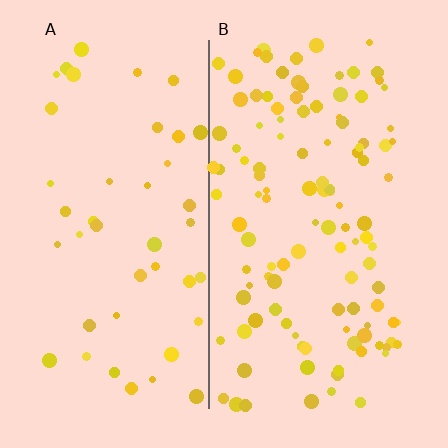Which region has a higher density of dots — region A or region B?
B (the right).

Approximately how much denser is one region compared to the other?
Approximately 2.6× — region B over region A.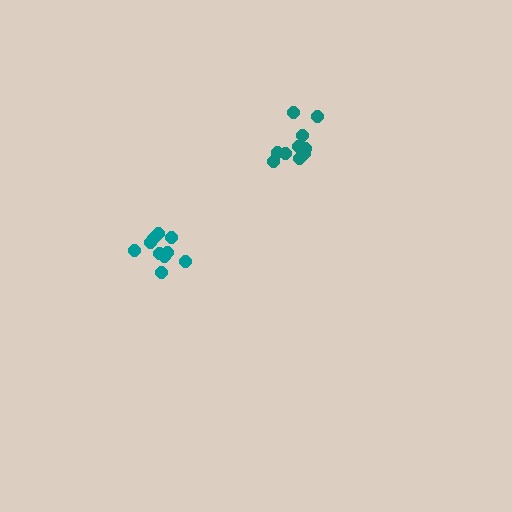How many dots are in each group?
Group 1: 10 dots, Group 2: 10 dots (20 total).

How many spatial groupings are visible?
There are 2 spatial groupings.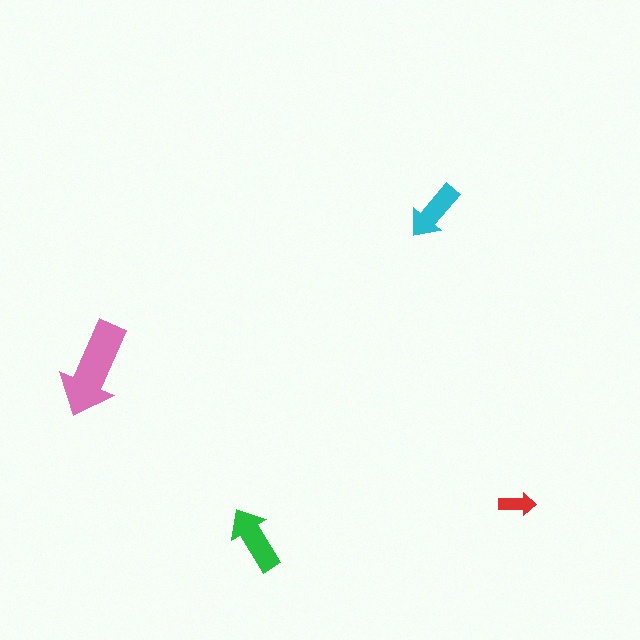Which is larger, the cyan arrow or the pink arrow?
The pink one.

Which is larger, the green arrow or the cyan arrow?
The green one.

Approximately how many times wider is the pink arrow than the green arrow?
About 1.5 times wider.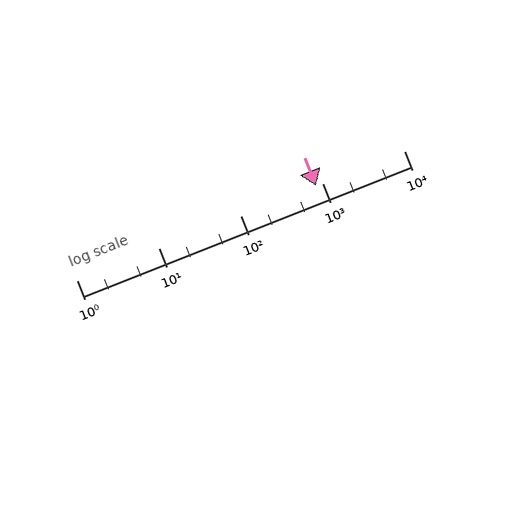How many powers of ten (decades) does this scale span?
The scale spans 4 decades, from 1 to 10000.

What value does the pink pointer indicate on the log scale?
The pointer indicates approximately 850.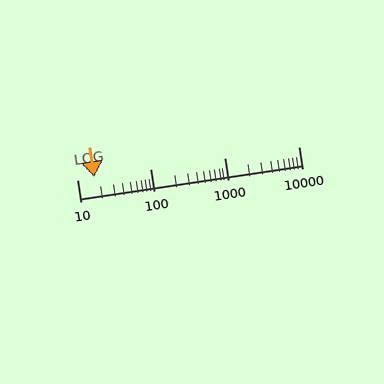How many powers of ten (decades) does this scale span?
The scale spans 3 decades, from 10 to 10000.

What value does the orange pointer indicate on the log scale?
The pointer indicates approximately 17.